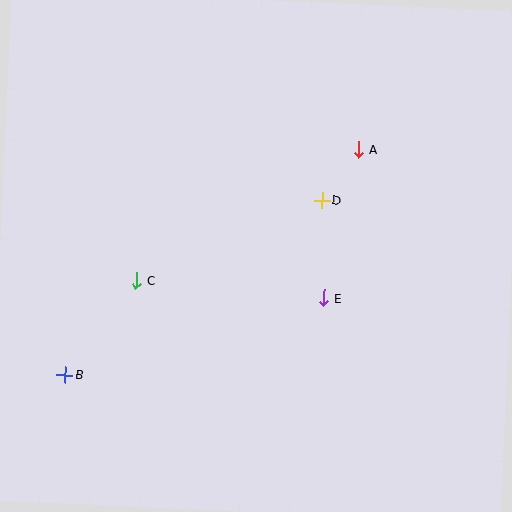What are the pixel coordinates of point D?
Point D is at (322, 200).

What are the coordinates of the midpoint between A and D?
The midpoint between A and D is at (340, 175).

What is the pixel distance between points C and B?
The distance between C and B is 118 pixels.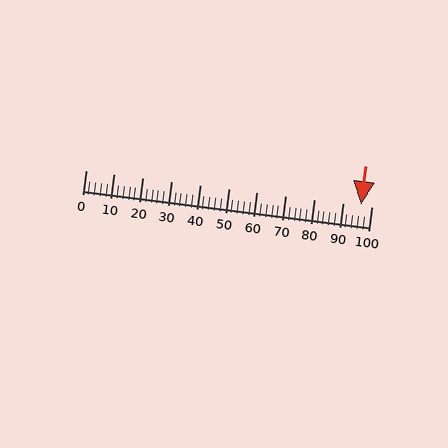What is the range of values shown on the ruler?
The ruler shows values from 0 to 100.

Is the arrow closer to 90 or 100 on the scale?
The arrow is closer to 100.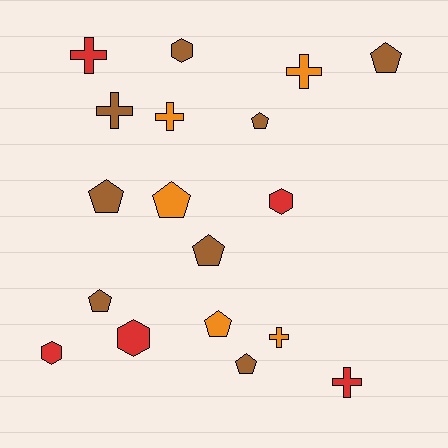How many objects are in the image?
There are 18 objects.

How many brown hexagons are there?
There is 1 brown hexagon.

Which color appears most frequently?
Brown, with 8 objects.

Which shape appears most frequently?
Pentagon, with 8 objects.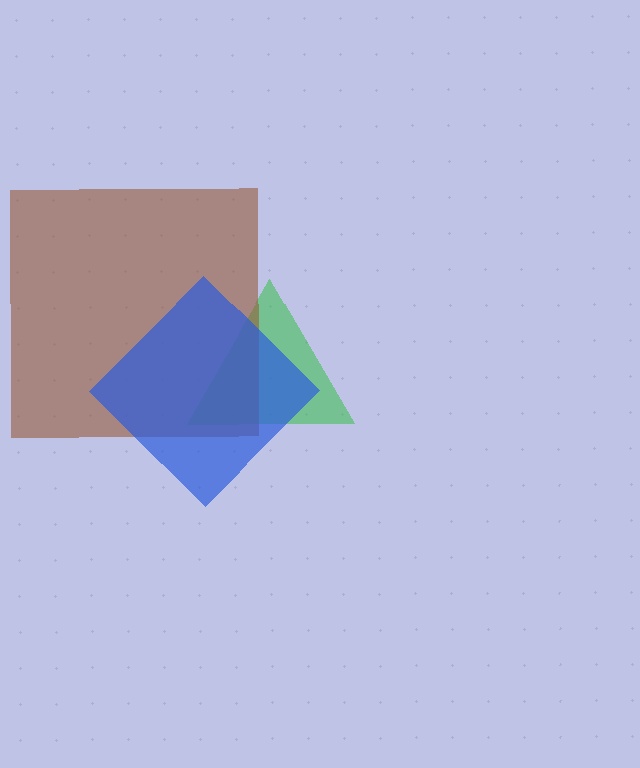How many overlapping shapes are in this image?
There are 3 overlapping shapes in the image.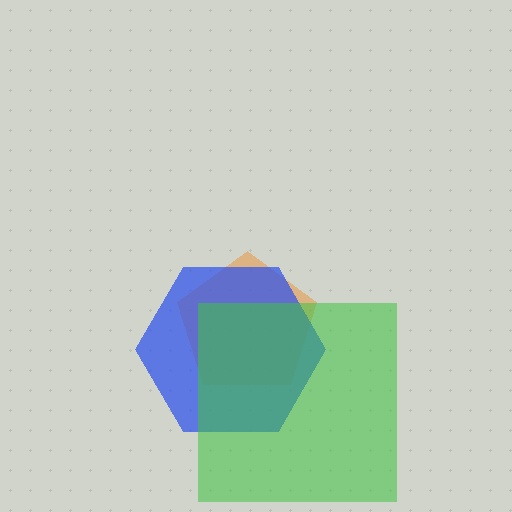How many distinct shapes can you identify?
There are 3 distinct shapes: an orange pentagon, a blue hexagon, a green square.